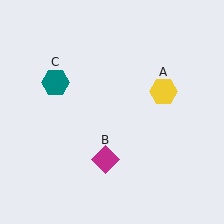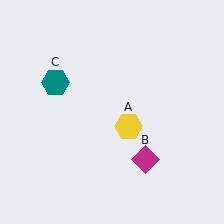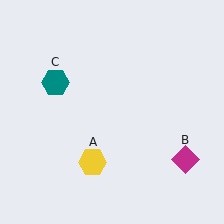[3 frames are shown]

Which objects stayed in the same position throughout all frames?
Teal hexagon (object C) remained stationary.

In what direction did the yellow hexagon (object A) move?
The yellow hexagon (object A) moved down and to the left.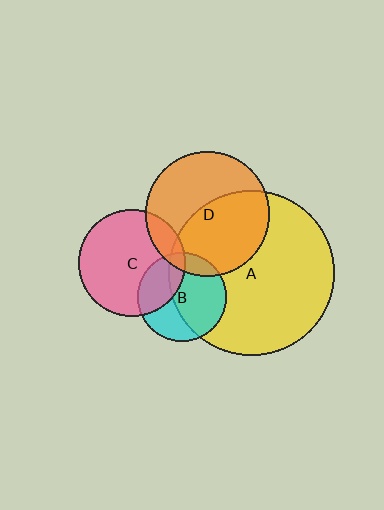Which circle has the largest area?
Circle A (yellow).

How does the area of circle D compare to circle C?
Approximately 1.3 times.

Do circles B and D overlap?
Yes.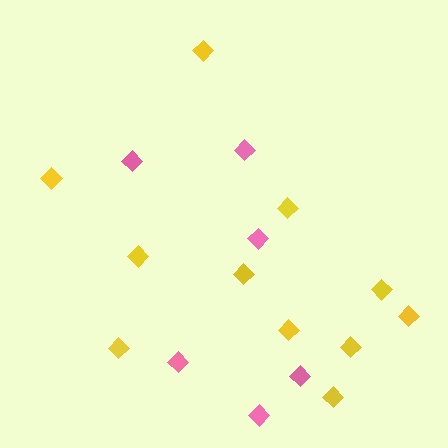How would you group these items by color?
There are 2 groups: one group of yellow diamonds (11) and one group of pink diamonds (6).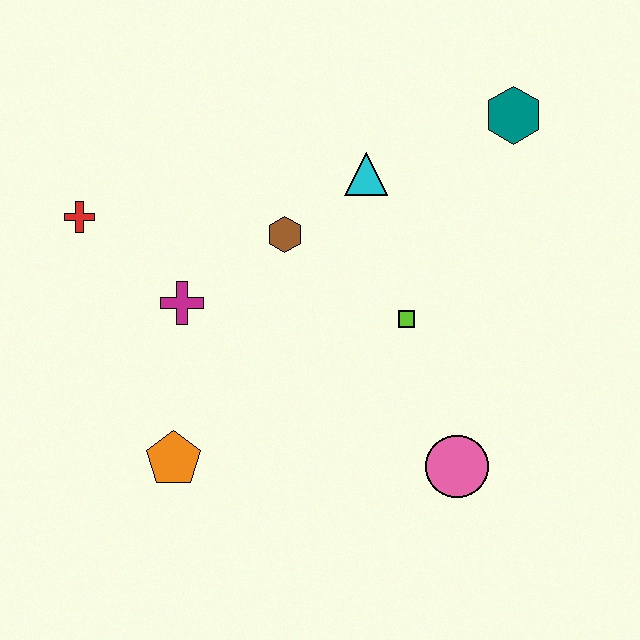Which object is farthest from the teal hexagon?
The orange pentagon is farthest from the teal hexagon.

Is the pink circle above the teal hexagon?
No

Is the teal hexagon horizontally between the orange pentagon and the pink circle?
No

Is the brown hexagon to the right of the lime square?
No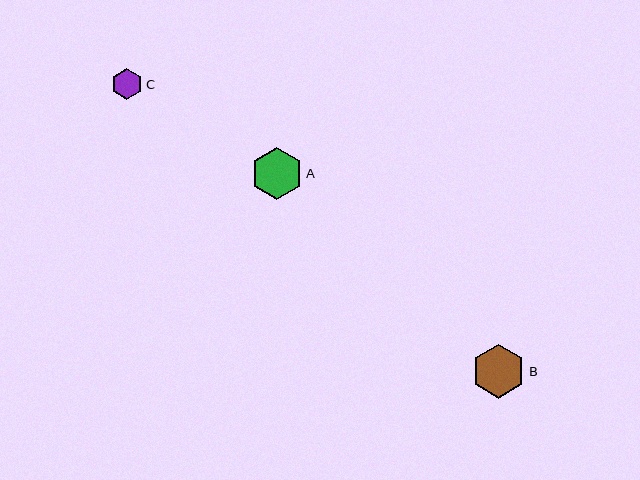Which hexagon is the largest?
Hexagon B is the largest with a size of approximately 54 pixels.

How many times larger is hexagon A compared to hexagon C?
Hexagon A is approximately 1.6 times the size of hexagon C.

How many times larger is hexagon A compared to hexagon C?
Hexagon A is approximately 1.6 times the size of hexagon C.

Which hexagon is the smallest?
Hexagon C is the smallest with a size of approximately 32 pixels.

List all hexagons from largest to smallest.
From largest to smallest: B, A, C.